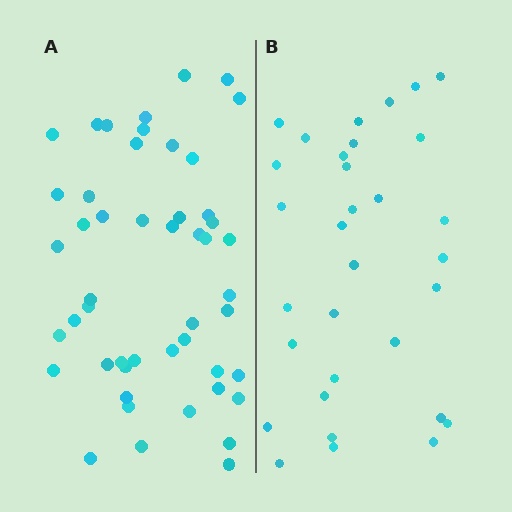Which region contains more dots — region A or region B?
Region A (the left region) has more dots.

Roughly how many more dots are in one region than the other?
Region A has approximately 15 more dots than region B.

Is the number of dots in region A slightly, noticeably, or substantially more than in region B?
Region A has substantially more. The ratio is roughly 1.5 to 1.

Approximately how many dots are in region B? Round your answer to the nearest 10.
About 30 dots. (The exact count is 32, which rounds to 30.)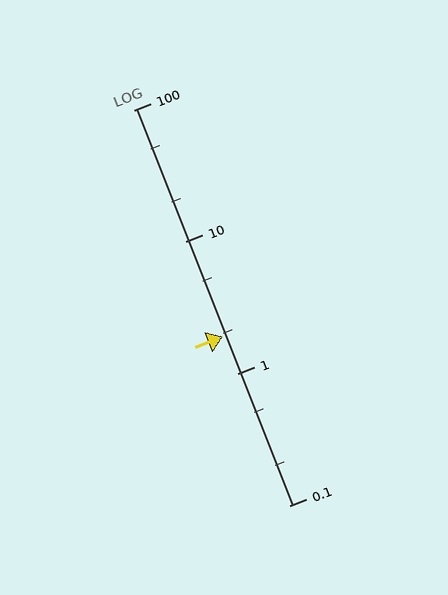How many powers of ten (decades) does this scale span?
The scale spans 3 decades, from 0.1 to 100.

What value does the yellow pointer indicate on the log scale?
The pointer indicates approximately 1.9.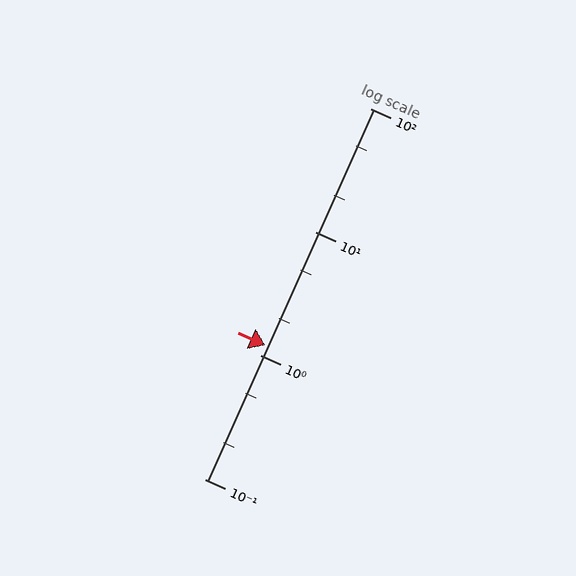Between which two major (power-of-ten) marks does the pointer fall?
The pointer is between 1 and 10.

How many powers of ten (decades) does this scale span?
The scale spans 3 decades, from 0.1 to 100.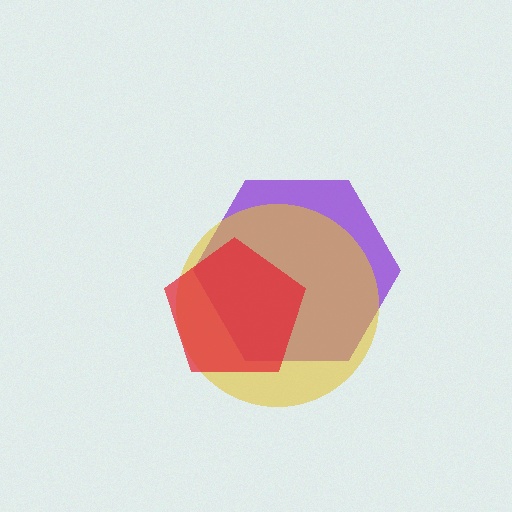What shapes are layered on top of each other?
The layered shapes are: a purple hexagon, a yellow circle, a red pentagon.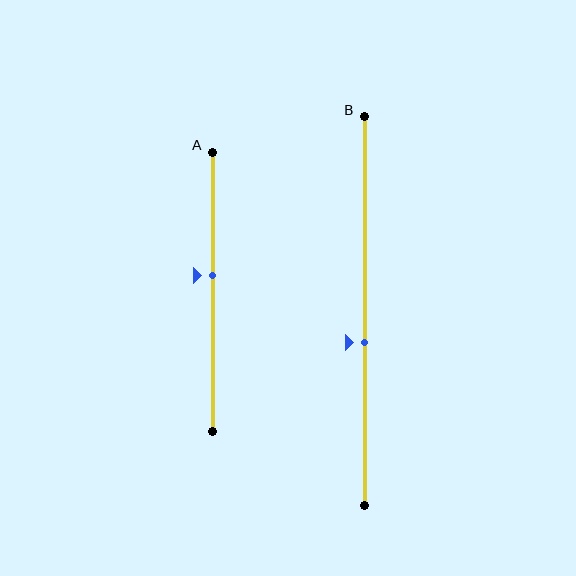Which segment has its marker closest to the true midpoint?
Segment A has its marker closest to the true midpoint.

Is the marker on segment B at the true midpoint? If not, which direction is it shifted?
No, the marker on segment B is shifted downward by about 8% of the segment length.